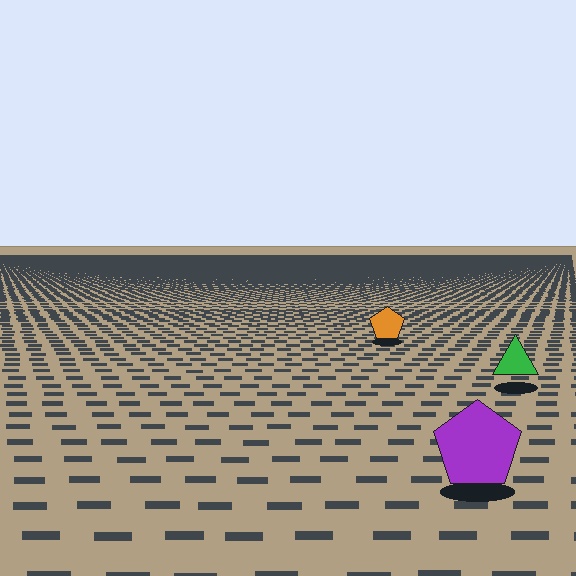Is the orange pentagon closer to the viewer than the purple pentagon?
No. The purple pentagon is closer — you can tell from the texture gradient: the ground texture is coarser near it.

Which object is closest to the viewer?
The purple pentagon is closest. The texture marks near it are larger and more spread out.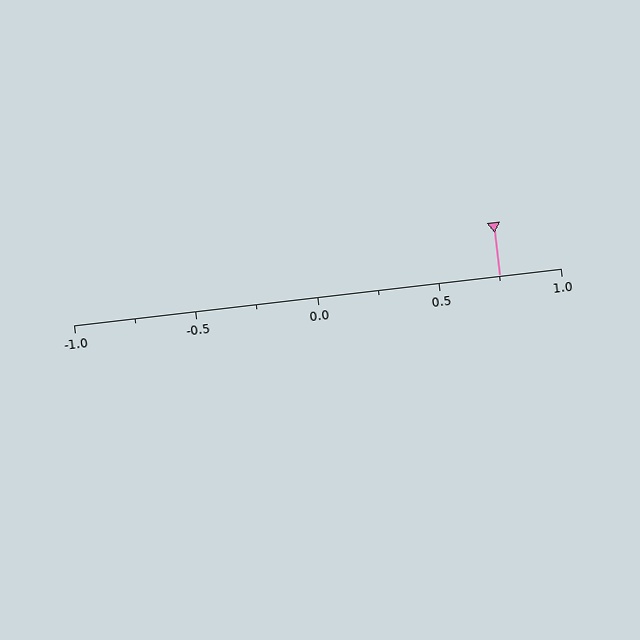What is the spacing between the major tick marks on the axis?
The major ticks are spaced 0.5 apart.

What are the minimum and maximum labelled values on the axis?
The axis runs from -1.0 to 1.0.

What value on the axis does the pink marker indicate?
The marker indicates approximately 0.75.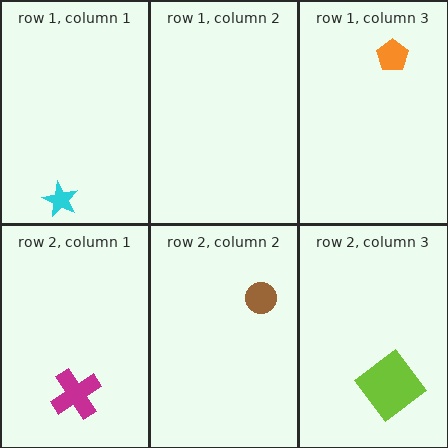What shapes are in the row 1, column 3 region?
The orange pentagon.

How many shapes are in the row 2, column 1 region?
1.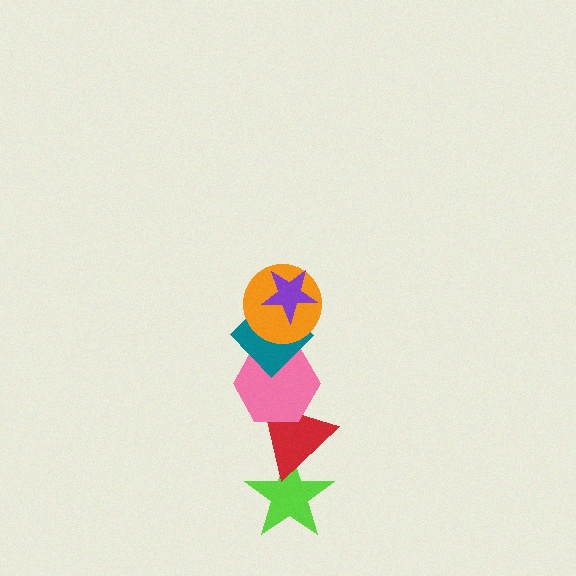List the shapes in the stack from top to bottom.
From top to bottom: the purple star, the orange circle, the teal diamond, the pink hexagon, the red triangle, the lime star.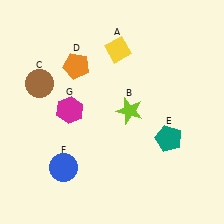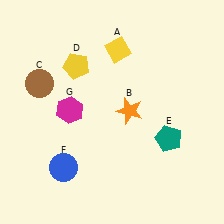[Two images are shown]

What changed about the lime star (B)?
In Image 1, B is lime. In Image 2, it changed to orange.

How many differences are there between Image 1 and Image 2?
There are 2 differences between the two images.